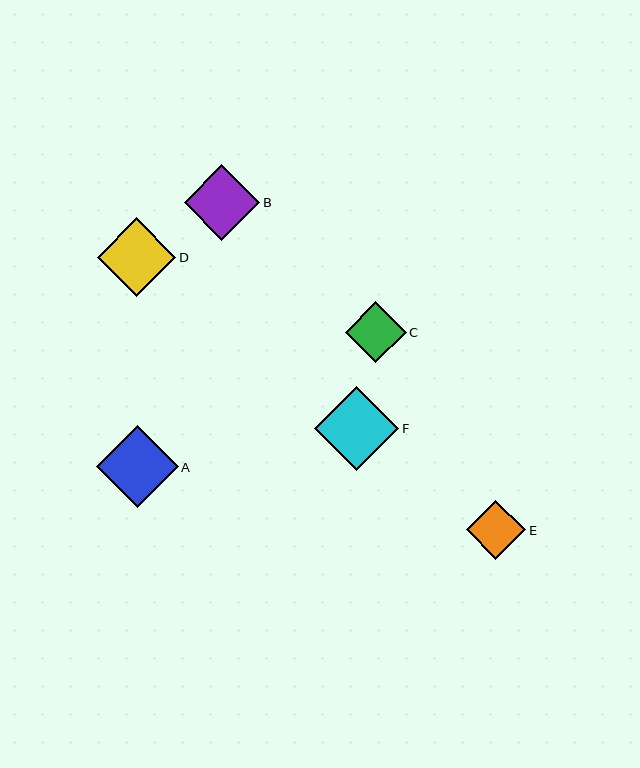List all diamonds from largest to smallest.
From largest to smallest: F, A, D, B, C, E.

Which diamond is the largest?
Diamond F is the largest with a size of approximately 85 pixels.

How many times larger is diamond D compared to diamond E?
Diamond D is approximately 1.3 times the size of diamond E.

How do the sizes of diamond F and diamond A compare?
Diamond F and diamond A are approximately the same size.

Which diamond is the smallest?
Diamond E is the smallest with a size of approximately 59 pixels.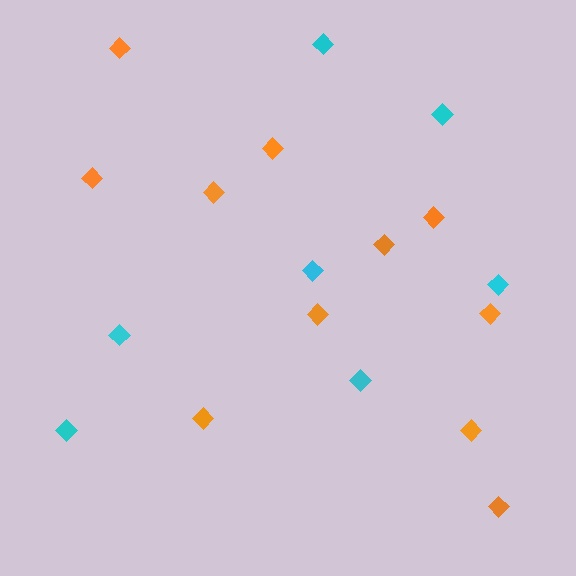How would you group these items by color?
There are 2 groups: one group of orange diamonds (11) and one group of cyan diamonds (7).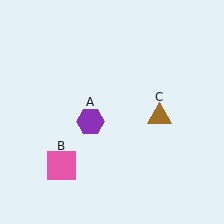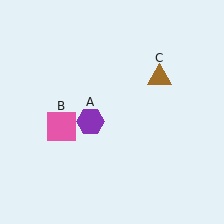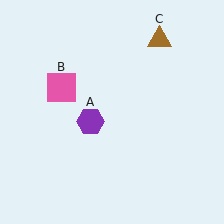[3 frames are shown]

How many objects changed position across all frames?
2 objects changed position: pink square (object B), brown triangle (object C).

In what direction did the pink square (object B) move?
The pink square (object B) moved up.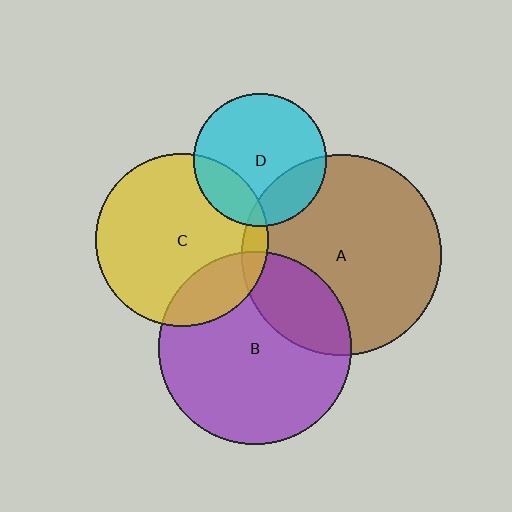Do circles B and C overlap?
Yes.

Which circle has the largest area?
Circle A (brown).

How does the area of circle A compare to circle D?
Approximately 2.3 times.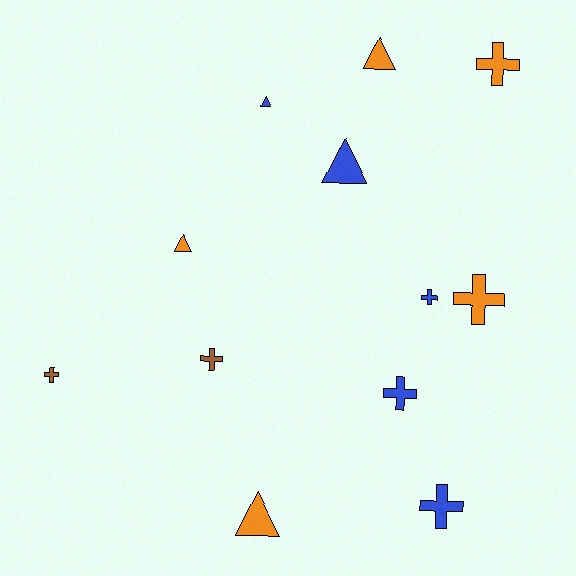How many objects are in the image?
There are 12 objects.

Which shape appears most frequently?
Cross, with 7 objects.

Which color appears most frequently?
Blue, with 5 objects.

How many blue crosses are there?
There are 3 blue crosses.